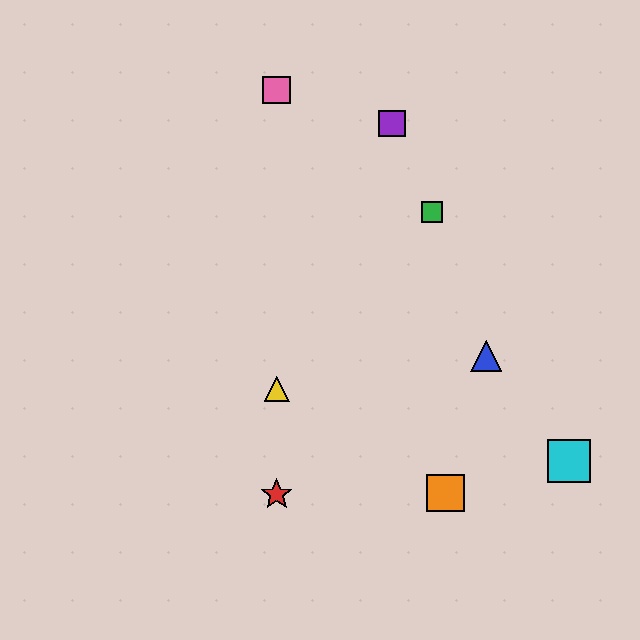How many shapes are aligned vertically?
3 shapes (the red star, the yellow triangle, the pink square) are aligned vertically.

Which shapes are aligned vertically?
The red star, the yellow triangle, the pink square are aligned vertically.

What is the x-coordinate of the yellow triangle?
The yellow triangle is at x≈277.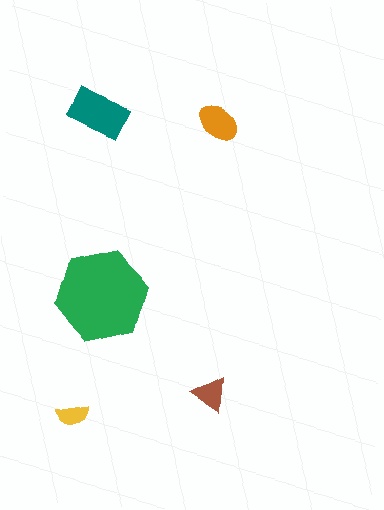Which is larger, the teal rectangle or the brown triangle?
The teal rectangle.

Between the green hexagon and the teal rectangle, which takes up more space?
The green hexagon.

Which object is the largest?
The green hexagon.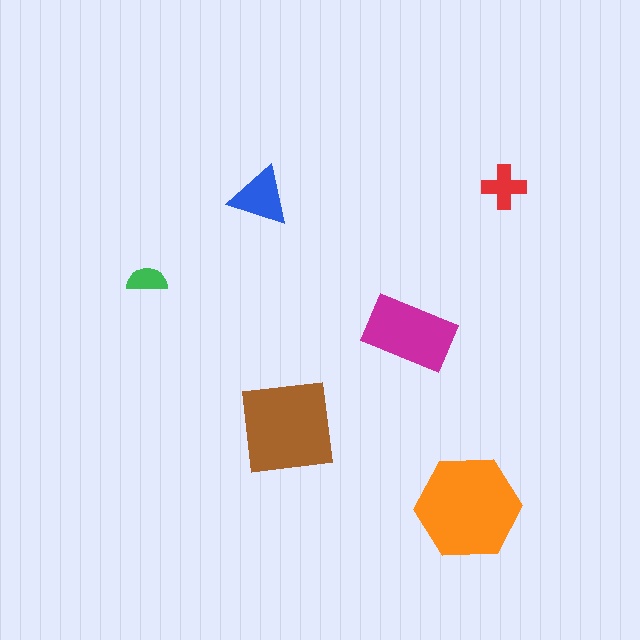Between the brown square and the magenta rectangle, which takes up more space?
The brown square.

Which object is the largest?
The orange hexagon.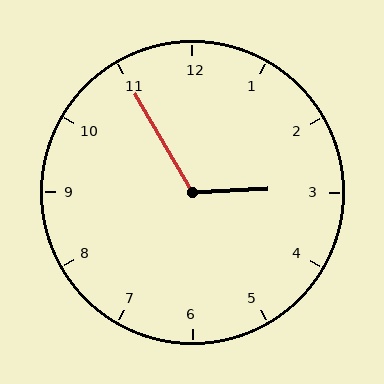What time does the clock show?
2:55.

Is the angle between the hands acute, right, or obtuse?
It is obtuse.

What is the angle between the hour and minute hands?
Approximately 118 degrees.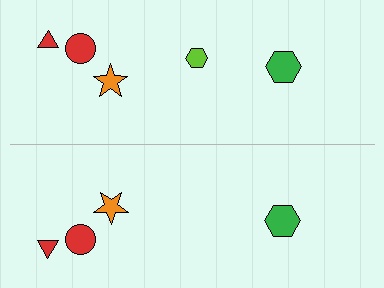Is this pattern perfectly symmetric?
No, the pattern is not perfectly symmetric. A lime hexagon is missing from the bottom side.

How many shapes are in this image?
There are 9 shapes in this image.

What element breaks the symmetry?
A lime hexagon is missing from the bottom side.